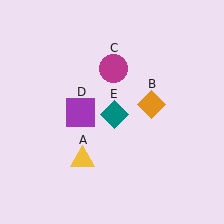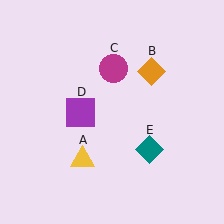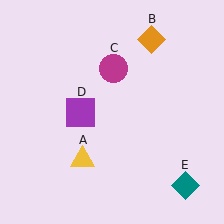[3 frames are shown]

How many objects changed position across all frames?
2 objects changed position: orange diamond (object B), teal diamond (object E).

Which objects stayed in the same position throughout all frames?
Yellow triangle (object A) and magenta circle (object C) and purple square (object D) remained stationary.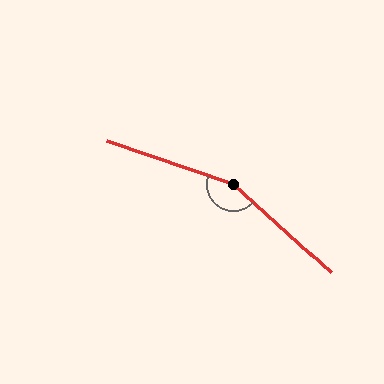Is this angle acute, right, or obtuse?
It is obtuse.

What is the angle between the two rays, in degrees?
Approximately 156 degrees.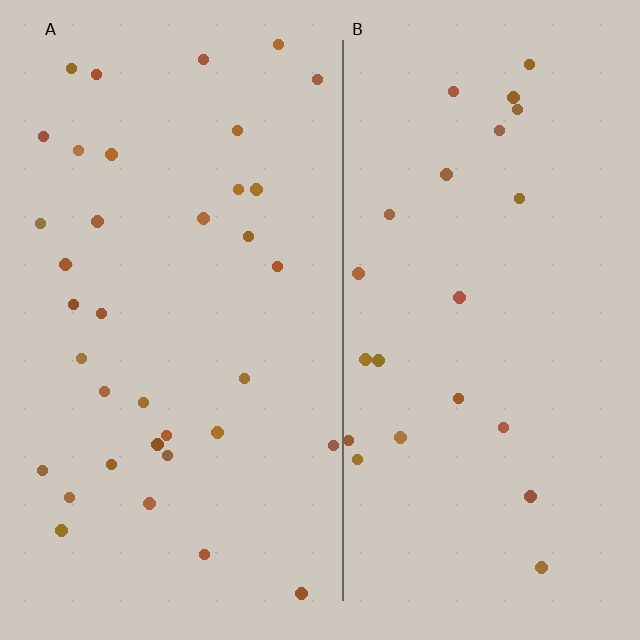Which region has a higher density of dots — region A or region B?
A (the left).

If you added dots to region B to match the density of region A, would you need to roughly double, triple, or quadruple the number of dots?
Approximately double.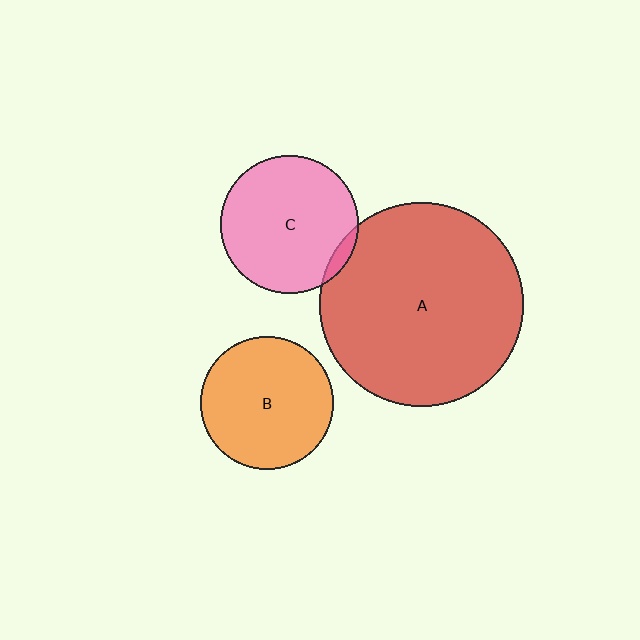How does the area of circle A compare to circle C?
Approximately 2.2 times.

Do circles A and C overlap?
Yes.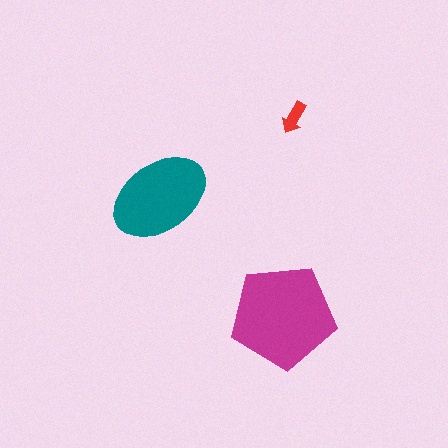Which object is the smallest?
The red arrow.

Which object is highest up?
The red arrow is topmost.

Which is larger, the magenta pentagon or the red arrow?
The magenta pentagon.